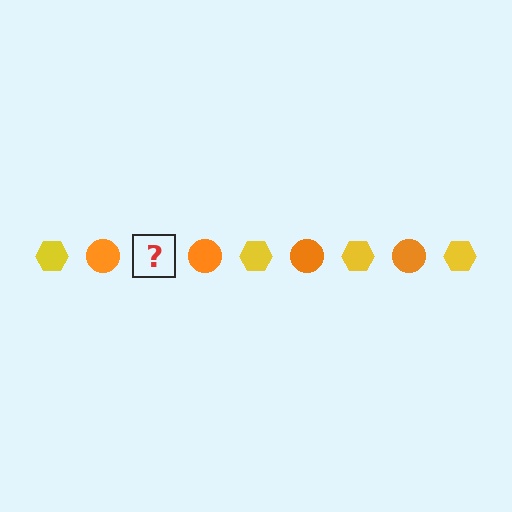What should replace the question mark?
The question mark should be replaced with a yellow hexagon.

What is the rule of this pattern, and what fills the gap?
The rule is that the pattern alternates between yellow hexagon and orange circle. The gap should be filled with a yellow hexagon.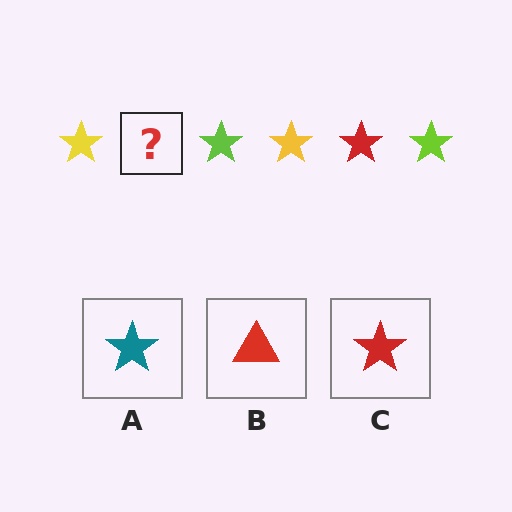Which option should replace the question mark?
Option C.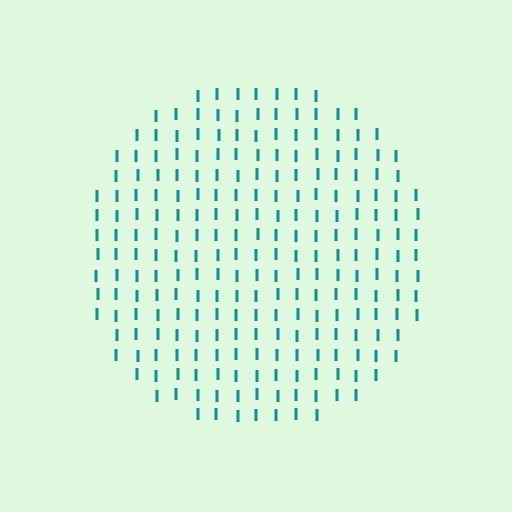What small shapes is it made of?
It is made of small letter I's.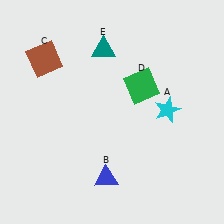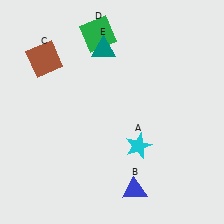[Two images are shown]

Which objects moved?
The objects that moved are: the cyan star (A), the blue triangle (B), the green square (D).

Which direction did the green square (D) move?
The green square (D) moved up.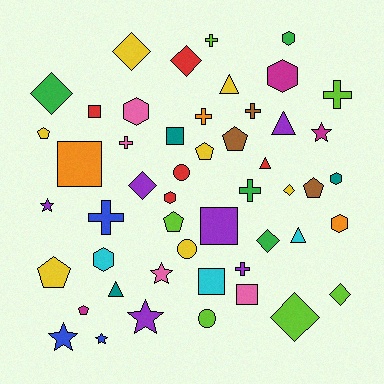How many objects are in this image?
There are 50 objects.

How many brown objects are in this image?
There are 3 brown objects.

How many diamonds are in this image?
There are 8 diamonds.